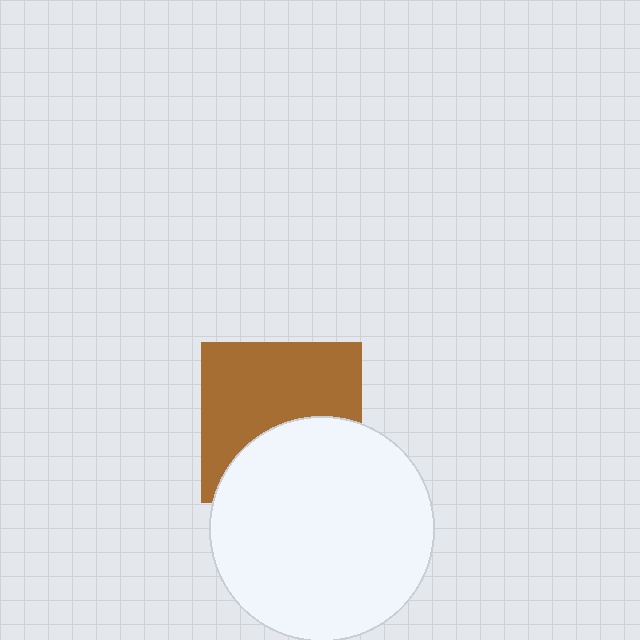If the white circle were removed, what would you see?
You would see the complete brown square.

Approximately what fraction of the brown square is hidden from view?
Roughly 41% of the brown square is hidden behind the white circle.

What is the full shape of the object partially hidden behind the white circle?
The partially hidden object is a brown square.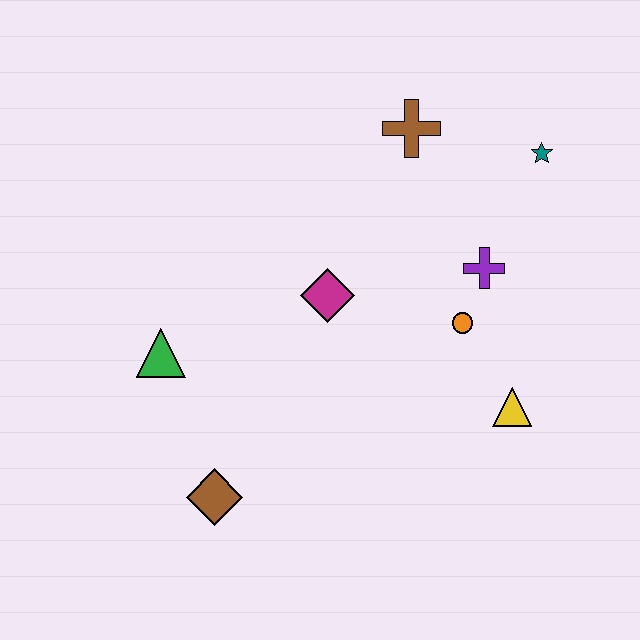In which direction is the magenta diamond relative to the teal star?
The magenta diamond is to the left of the teal star.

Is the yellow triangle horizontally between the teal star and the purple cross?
Yes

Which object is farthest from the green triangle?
The teal star is farthest from the green triangle.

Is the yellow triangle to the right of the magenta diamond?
Yes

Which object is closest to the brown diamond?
The green triangle is closest to the brown diamond.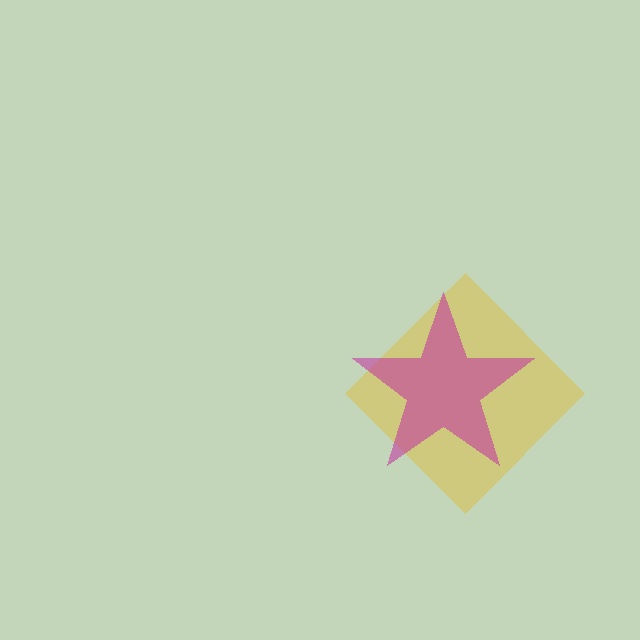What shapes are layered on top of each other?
The layered shapes are: a yellow diamond, a magenta star.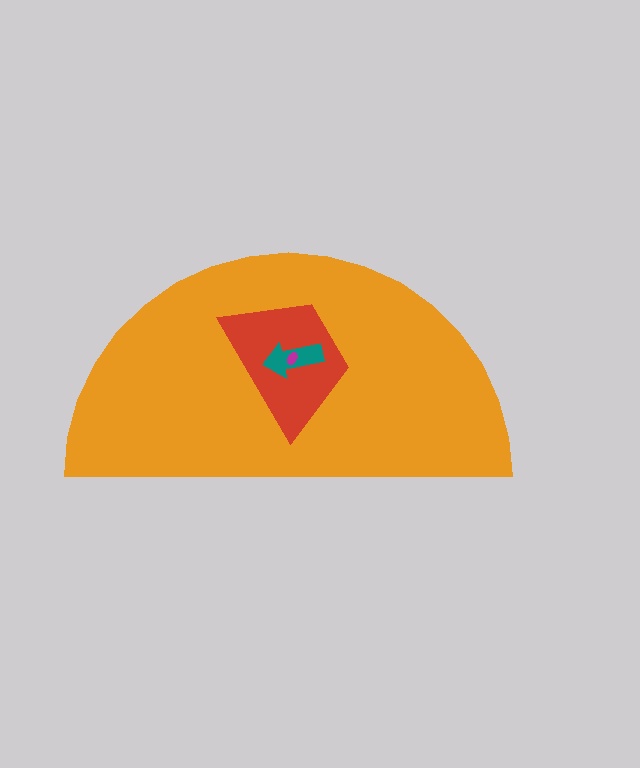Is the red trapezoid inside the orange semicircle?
Yes.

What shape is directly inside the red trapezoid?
The teal arrow.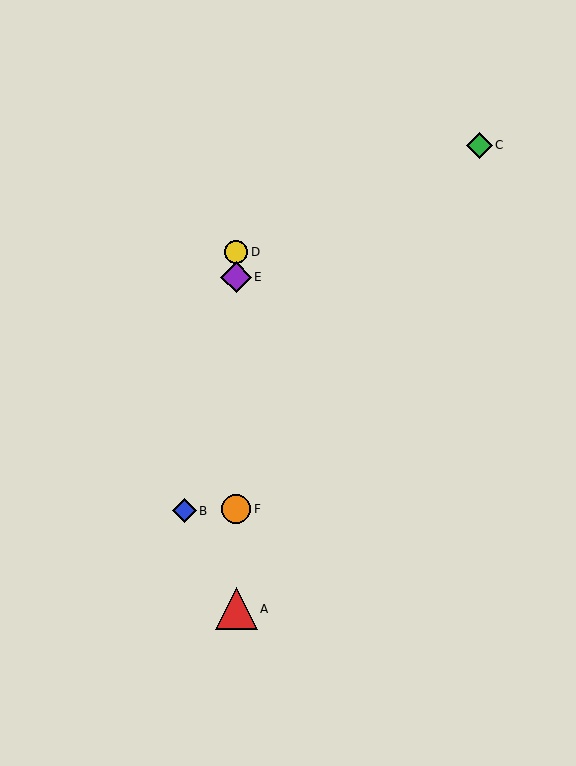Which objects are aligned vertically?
Objects A, D, E, F are aligned vertically.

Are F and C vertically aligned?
No, F is at x≈236 and C is at x≈479.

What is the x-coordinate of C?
Object C is at x≈479.